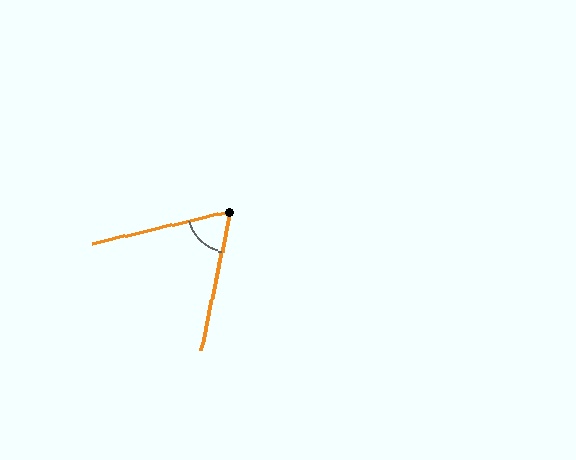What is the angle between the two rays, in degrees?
Approximately 65 degrees.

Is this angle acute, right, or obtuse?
It is acute.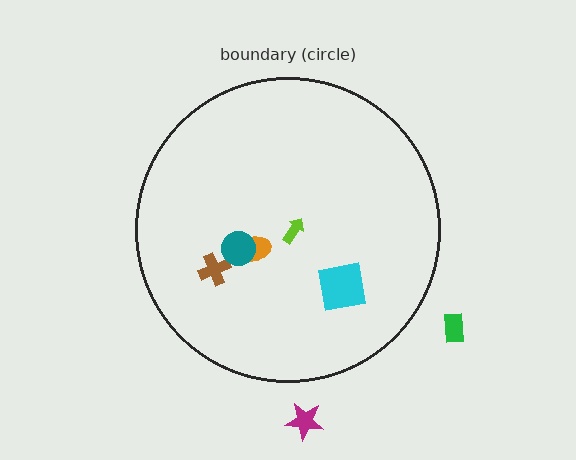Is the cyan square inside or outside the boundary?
Inside.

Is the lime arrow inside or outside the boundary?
Inside.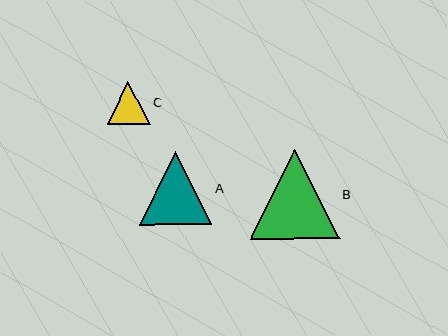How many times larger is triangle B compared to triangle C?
Triangle B is approximately 2.1 times the size of triangle C.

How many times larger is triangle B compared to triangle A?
Triangle B is approximately 1.2 times the size of triangle A.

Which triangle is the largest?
Triangle B is the largest with a size of approximately 89 pixels.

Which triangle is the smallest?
Triangle C is the smallest with a size of approximately 43 pixels.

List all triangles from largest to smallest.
From largest to smallest: B, A, C.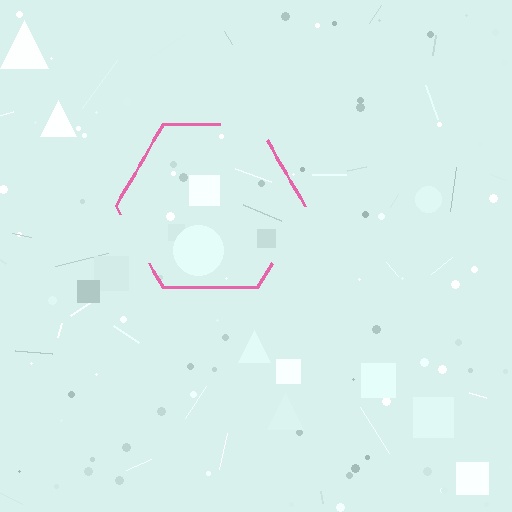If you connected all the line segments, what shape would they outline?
They would outline a hexagon.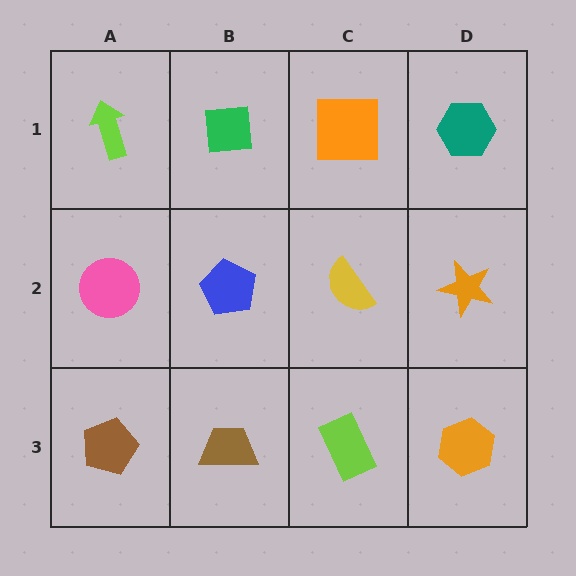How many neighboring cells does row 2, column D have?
3.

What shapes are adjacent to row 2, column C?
An orange square (row 1, column C), a lime rectangle (row 3, column C), a blue pentagon (row 2, column B), an orange star (row 2, column D).